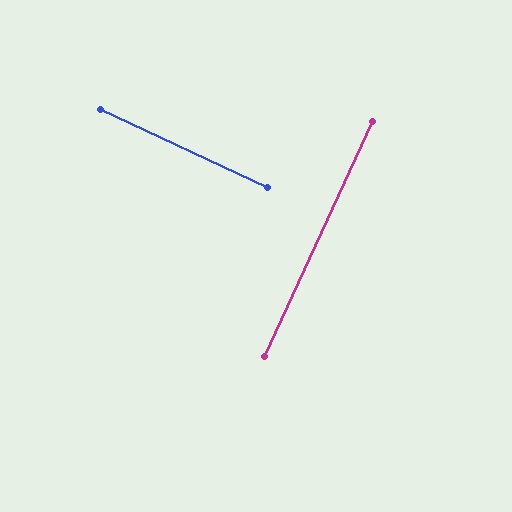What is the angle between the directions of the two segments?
Approximately 90 degrees.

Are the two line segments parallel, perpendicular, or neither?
Perpendicular — they meet at approximately 90°.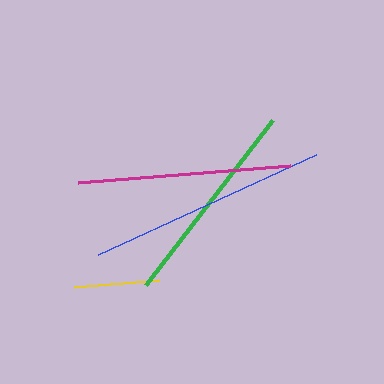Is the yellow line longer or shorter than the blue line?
The blue line is longer than the yellow line.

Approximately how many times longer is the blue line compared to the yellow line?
The blue line is approximately 2.8 times the length of the yellow line.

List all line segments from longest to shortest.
From longest to shortest: blue, magenta, green, yellow.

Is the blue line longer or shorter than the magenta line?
The blue line is longer than the magenta line.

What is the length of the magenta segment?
The magenta segment is approximately 212 pixels long.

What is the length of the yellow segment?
The yellow segment is approximately 85 pixels long.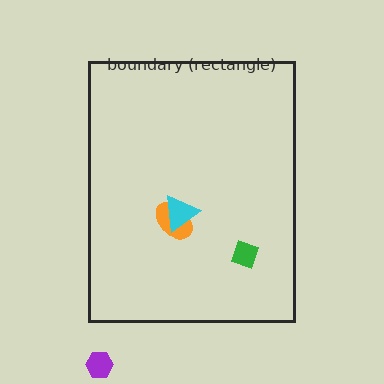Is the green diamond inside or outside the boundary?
Inside.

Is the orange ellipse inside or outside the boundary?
Inside.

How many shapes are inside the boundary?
3 inside, 1 outside.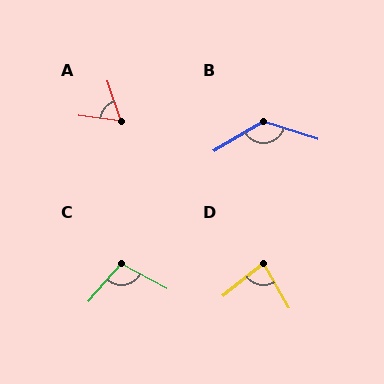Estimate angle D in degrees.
Approximately 82 degrees.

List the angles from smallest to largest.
A (63°), D (82°), C (103°), B (131°).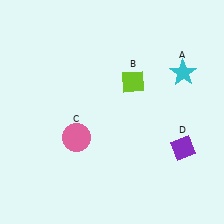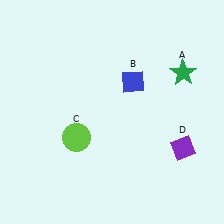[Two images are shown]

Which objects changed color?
A changed from cyan to green. B changed from lime to blue. C changed from pink to lime.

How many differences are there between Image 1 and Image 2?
There are 3 differences between the two images.